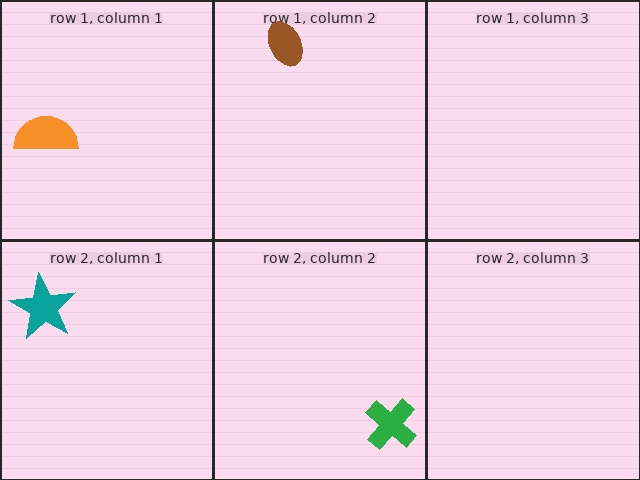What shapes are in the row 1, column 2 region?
The brown ellipse.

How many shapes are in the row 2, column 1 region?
1.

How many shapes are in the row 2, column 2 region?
1.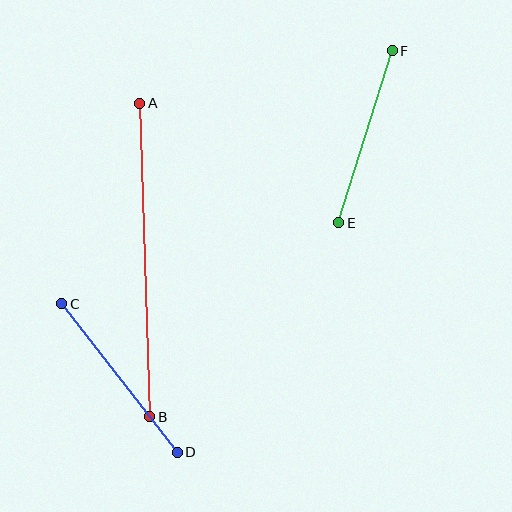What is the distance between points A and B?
The distance is approximately 314 pixels.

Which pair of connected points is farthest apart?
Points A and B are farthest apart.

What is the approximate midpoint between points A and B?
The midpoint is at approximately (145, 260) pixels.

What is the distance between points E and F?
The distance is approximately 180 pixels.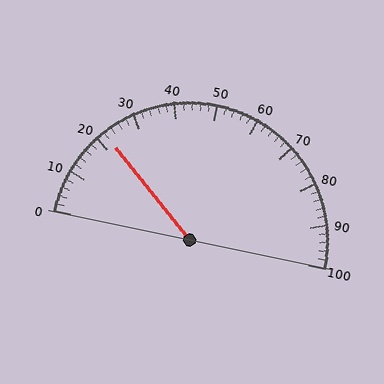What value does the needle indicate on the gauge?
The needle indicates approximately 22.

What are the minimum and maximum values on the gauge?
The gauge ranges from 0 to 100.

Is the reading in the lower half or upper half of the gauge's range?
The reading is in the lower half of the range (0 to 100).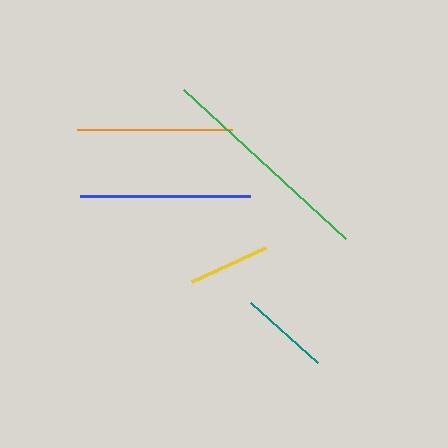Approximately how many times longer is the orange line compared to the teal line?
The orange line is approximately 1.7 times the length of the teal line.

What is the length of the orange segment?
The orange segment is approximately 155 pixels long.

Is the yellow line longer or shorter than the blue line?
The blue line is longer than the yellow line.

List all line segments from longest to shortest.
From longest to shortest: green, blue, orange, teal, yellow.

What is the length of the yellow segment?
The yellow segment is approximately 81 pixels long.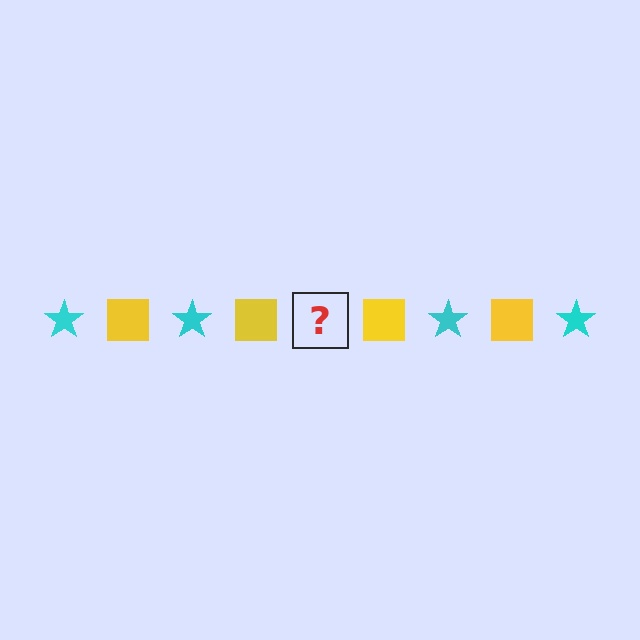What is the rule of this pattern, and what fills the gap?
The rule is that the pattern alternates between cyan star and yellow square. The gap should be filled with a cyan star.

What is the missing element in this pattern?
The missing element is a cyan star.